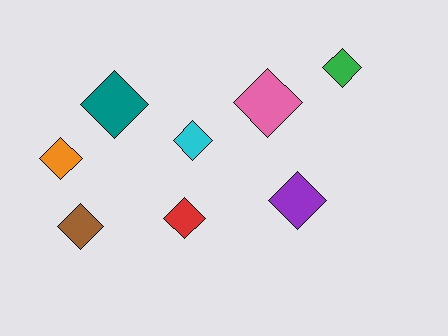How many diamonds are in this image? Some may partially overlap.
There are 8 diamonds.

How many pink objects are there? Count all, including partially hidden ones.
There is 1 pink object.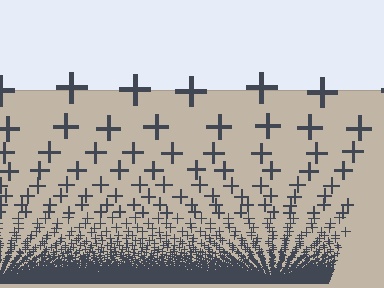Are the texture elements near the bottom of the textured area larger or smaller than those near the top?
Smaller. The gradient is inverted — elements near the bottom are smaller and denser.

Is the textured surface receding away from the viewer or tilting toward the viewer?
The surface appears to tilt toward the viewer. Texture elements get larger and sparser toward the top.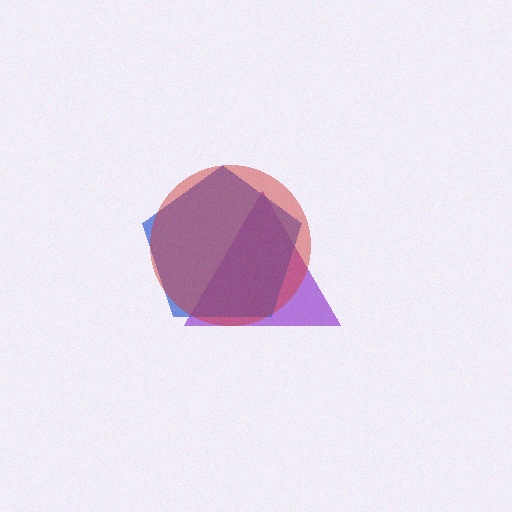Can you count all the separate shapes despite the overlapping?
Yes, there are 3 separate shapes.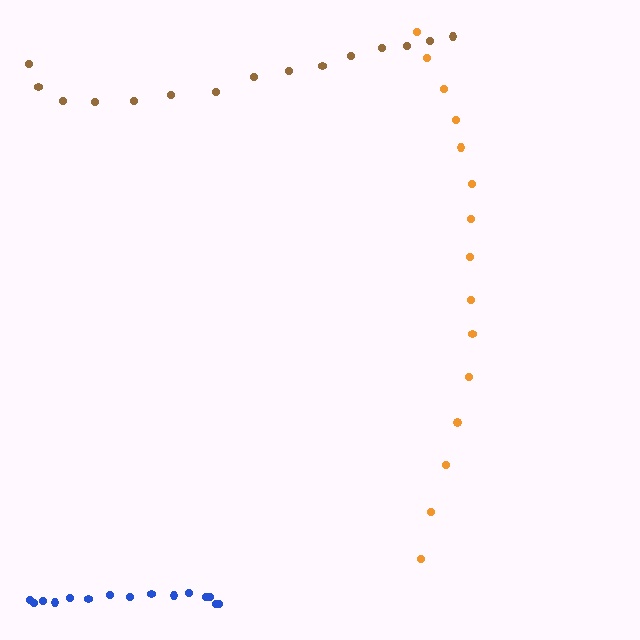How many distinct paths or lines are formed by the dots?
There are 3 distinct paths.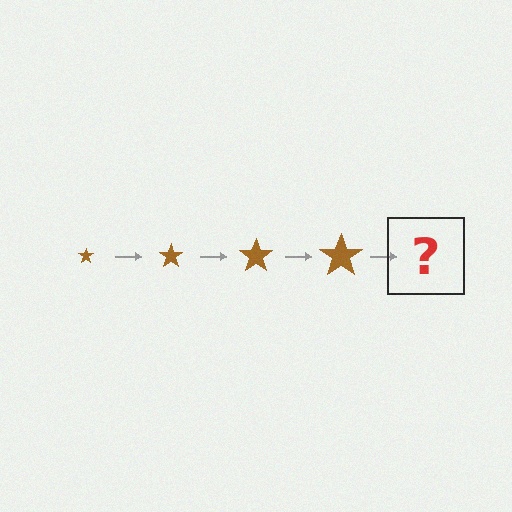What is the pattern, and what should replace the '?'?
The pattern is that the star gets progressively larger each step. The '?' should be a brown star, larger than the previous one.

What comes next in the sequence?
The next element should be a brown star, larger than the previous one.